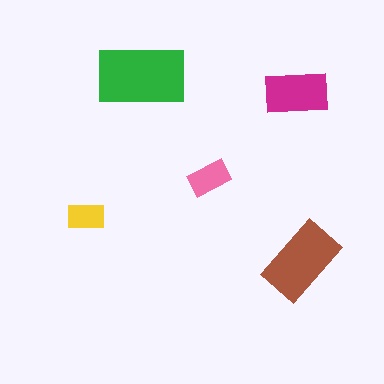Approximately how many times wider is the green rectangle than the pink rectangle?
About 2 times wider.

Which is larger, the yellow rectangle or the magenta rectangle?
The magenta one.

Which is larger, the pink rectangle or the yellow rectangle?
The pink one.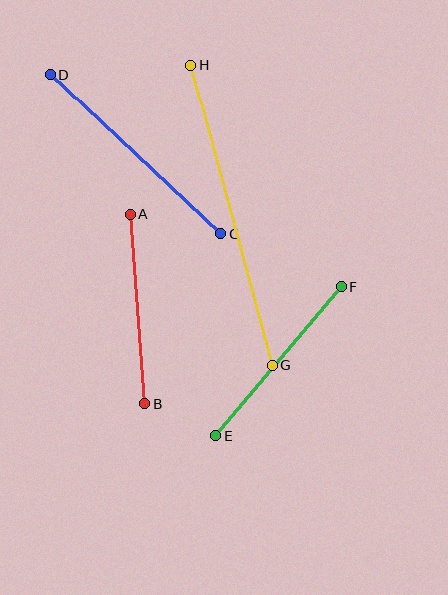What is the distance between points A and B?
The distance is approximately 190 pixels.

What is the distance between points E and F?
The distance is approximately 195 pixels.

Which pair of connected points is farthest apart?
Points G and H are farthest apart.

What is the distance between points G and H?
The distance is approximately 311 pixels.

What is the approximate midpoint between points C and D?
The midpoint is at approximately (136, 154) pixels.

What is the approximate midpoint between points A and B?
The midpoint is at approximately (138, 309) pixels.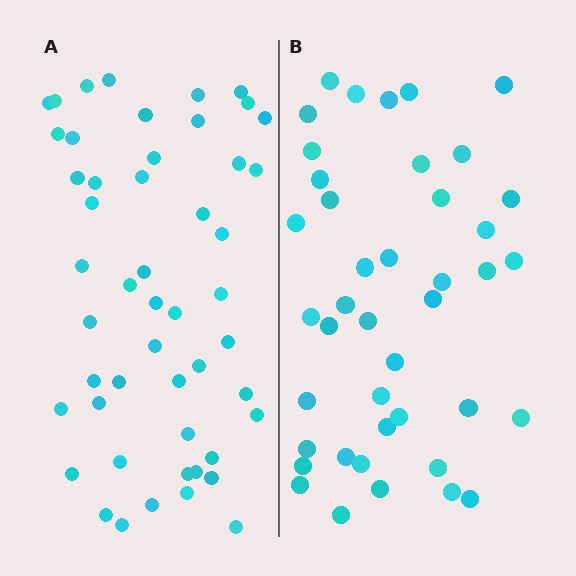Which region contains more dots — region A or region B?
Region A (the left region) has more dots.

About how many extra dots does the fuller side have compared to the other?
Region A has roughly 8 or so more dots than region B.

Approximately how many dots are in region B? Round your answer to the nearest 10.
About 40 dots. (The exact count is 42, which rounds to 40.)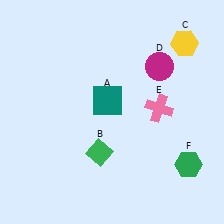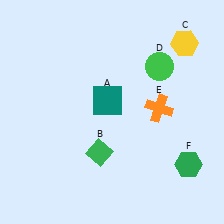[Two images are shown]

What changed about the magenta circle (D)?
In Image 1, D is magenta. In Image 2, it changed to green.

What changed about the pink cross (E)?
In Image 1, E is pink. In Image 2, it changed to orange.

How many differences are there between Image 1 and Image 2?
There are 2 differences between the two images.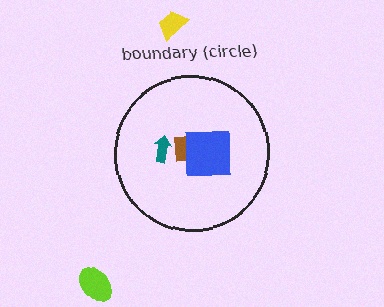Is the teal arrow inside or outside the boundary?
Inside.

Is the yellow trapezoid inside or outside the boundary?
Outside.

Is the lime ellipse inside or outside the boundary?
Outside.